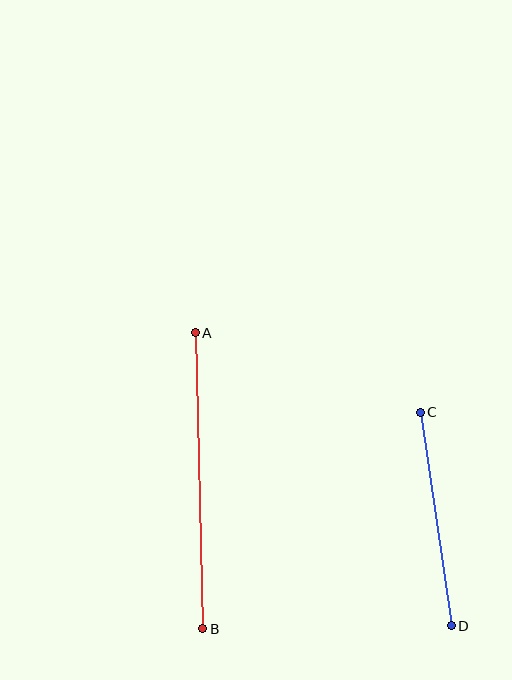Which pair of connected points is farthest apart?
Points A and B are farthest apart.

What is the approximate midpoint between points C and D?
The midpoint is at approximately (436, 519) pixels.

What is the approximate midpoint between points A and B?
The midpoint is at approximately (199, 481) pixels.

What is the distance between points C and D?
The distance is approximately 216 pixels.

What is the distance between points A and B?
The distance is approximately 296 pixels.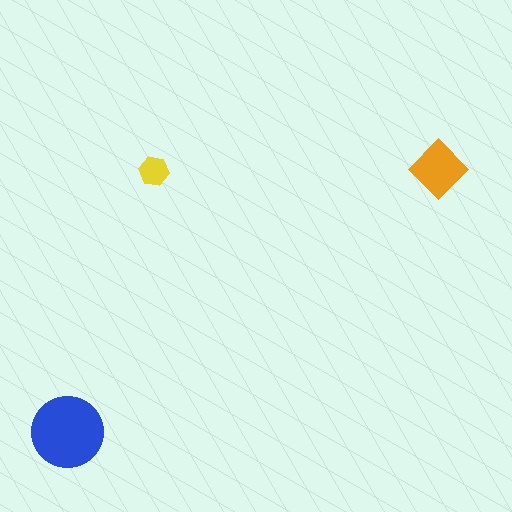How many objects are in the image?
There are 3 objects in the image.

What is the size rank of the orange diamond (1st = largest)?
2nd.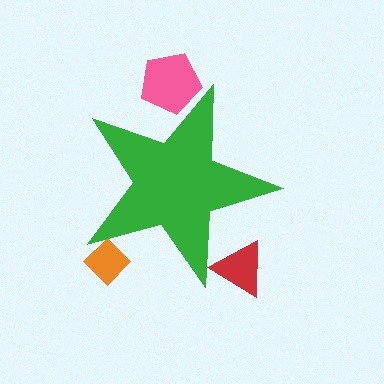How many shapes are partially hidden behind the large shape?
3 shapes are partially hidden.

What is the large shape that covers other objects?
A green star.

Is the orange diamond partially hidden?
Yes, the orange diamond is partially hidden behind the green star.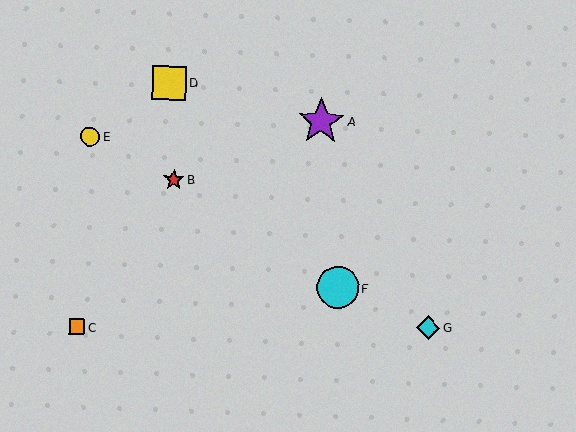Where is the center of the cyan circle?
The center of the cyan circle is at (338, 288).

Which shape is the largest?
The purple star (labeled A) is the largest.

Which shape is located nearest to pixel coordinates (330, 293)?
The cyan circle (labeled F) at (338, 288) is nearest to that location.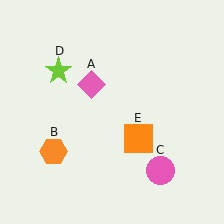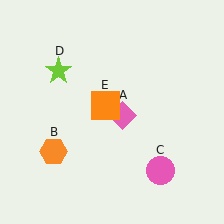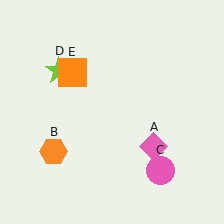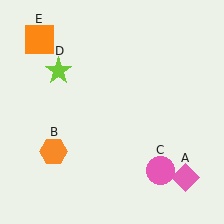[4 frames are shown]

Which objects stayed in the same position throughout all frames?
Orange hexagon (object B) and pink circle (object C) and lime star (object D) remained stationary.